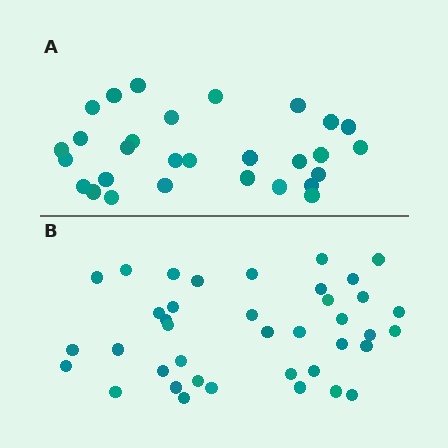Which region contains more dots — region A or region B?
Region B (the bottom region) has more dots.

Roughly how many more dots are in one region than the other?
Region B has roughly 10 or so more dots than region A.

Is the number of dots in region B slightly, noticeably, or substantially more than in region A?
Region B has noticeably more, but not dramatically so. The ratio is roughly 1.3 to 1.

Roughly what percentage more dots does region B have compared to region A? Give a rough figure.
About 35% more.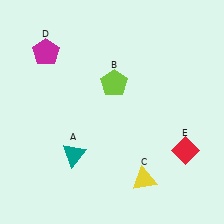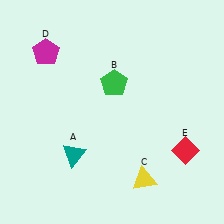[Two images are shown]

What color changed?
The pentagon (B) changed from lime in Image 1 to green in Image 2.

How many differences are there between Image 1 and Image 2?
There is 1 difference between the two images.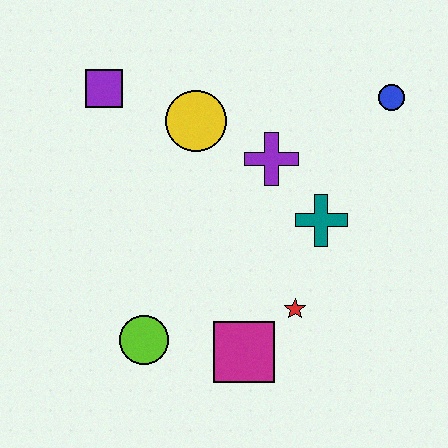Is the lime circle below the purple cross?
Yes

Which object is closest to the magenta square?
The red star is closest to the magenta square.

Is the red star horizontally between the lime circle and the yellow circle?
No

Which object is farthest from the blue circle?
The lime circle is farthest from the blue circle.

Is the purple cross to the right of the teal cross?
No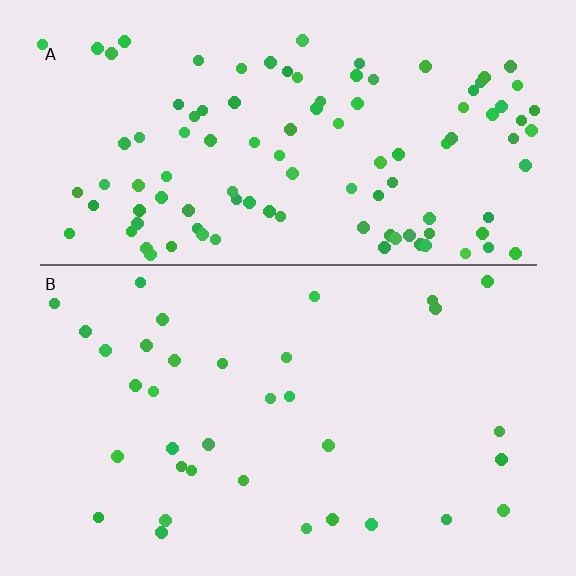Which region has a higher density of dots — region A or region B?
A (the top).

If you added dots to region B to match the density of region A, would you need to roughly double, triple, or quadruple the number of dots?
Approximately triple.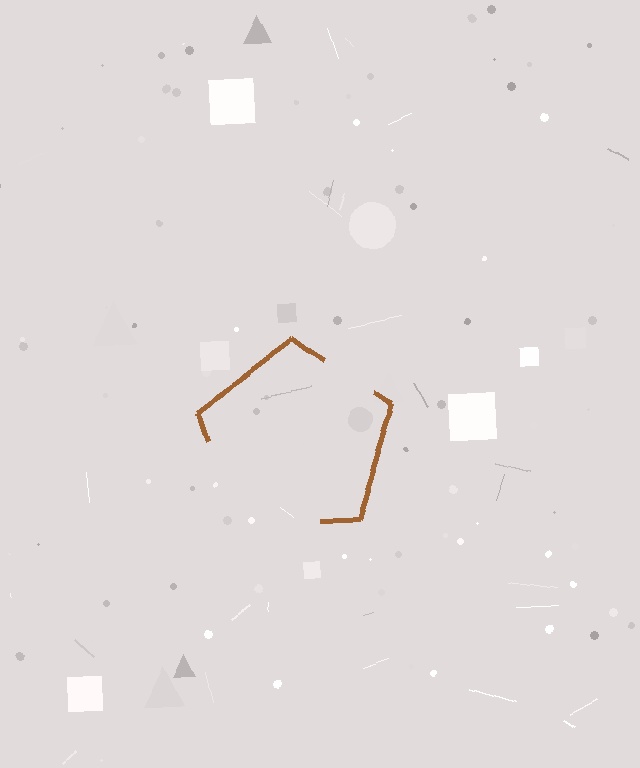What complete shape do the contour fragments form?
The contour fragments form a pentagon.